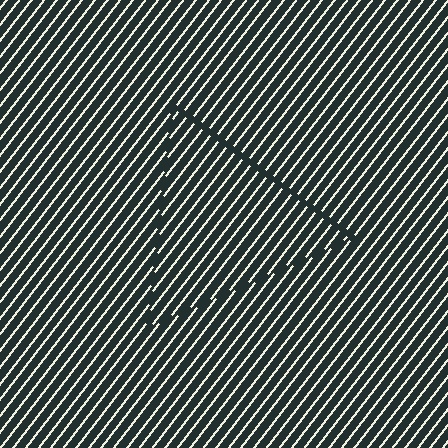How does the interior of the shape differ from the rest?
The interior of the shape contains the same grating, shifted by half a period — the contour is defined by the phase discontinuity where line-ends from the inner and outer gratings abut.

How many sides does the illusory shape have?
3 sides — the line-ends trace a triangle.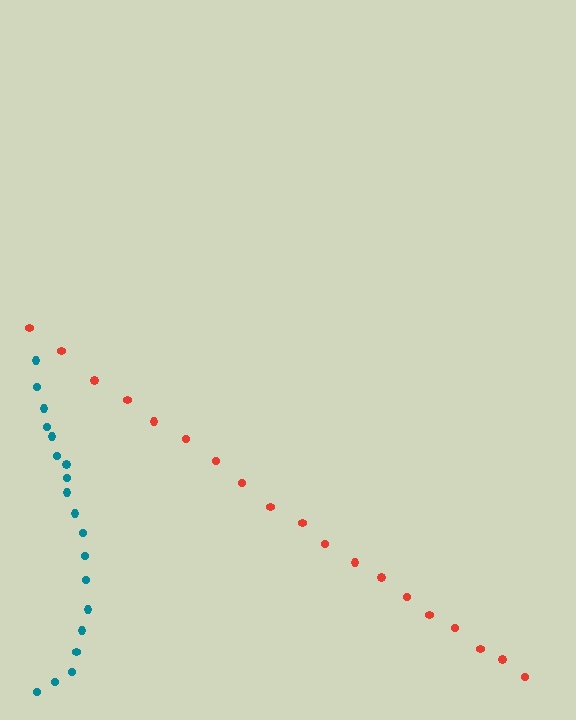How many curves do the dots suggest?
There are 2 distinct paths.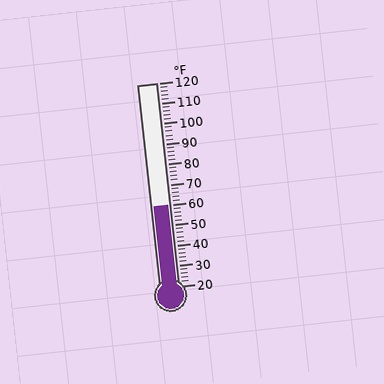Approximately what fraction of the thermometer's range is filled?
The thermometer is filled to approximately 40% of its range.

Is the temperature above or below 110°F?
The temperature is below 110°F.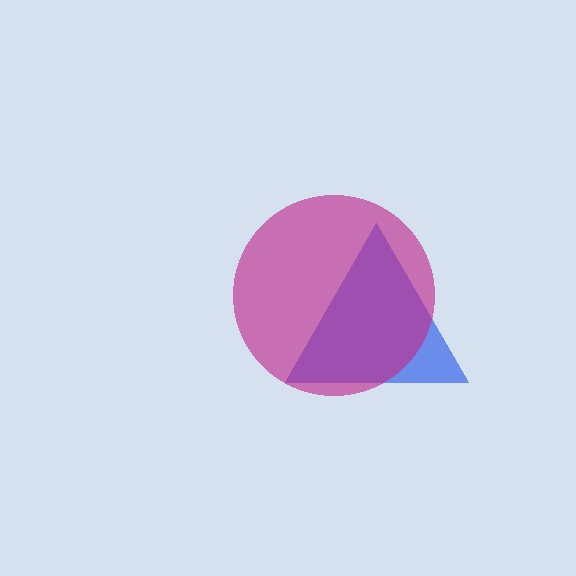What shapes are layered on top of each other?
The layered shapes are: a blue triangle, a magenta circle.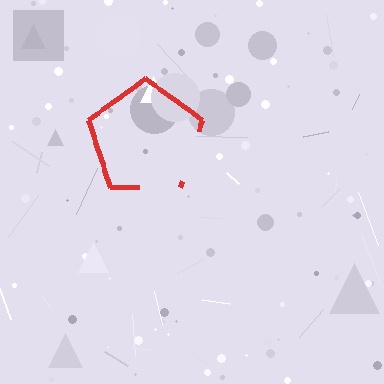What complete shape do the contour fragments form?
The contour fragments form a pentagon.